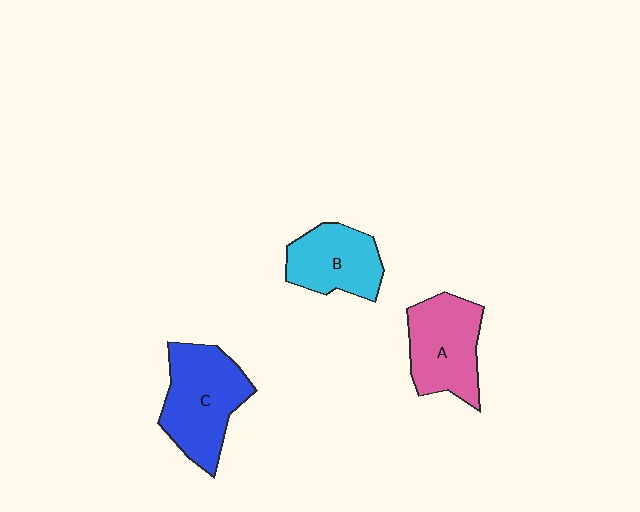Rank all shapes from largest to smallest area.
From largest to smallest: C (blue), A (pink), B (cyan).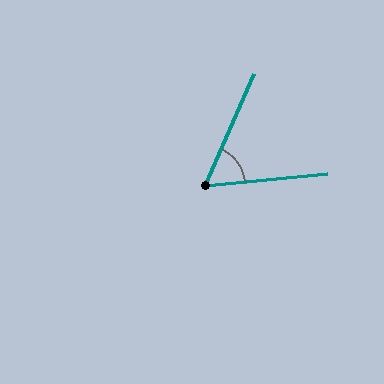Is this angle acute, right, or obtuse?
It is acute.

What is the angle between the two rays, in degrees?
Approximately 60 degrees.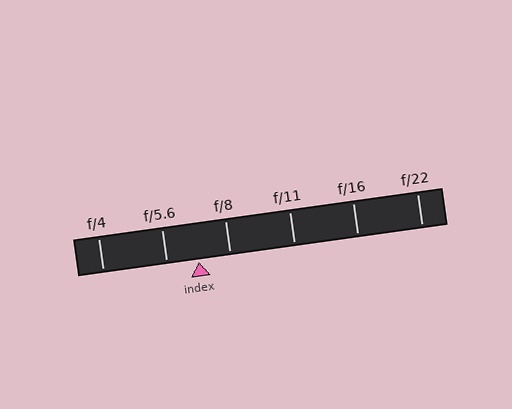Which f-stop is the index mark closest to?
The index mark is closest to f/5.6.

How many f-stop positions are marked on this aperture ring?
There are 6 f-stop positions marked.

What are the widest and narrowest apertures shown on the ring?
The widest aperture shown is f/4 and the narrowest is f/22.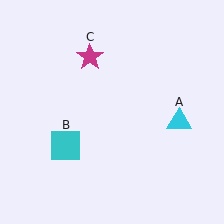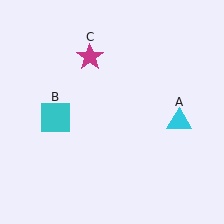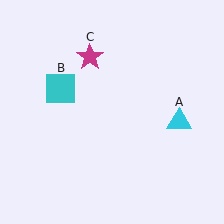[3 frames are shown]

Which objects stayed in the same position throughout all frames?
Cyan triangle (object A) and magenta star (object C) remained stationary.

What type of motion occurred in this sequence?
The cyan square (object B) rotated clockwise around the center of the scene.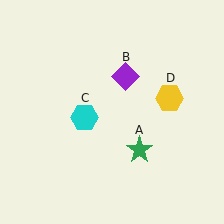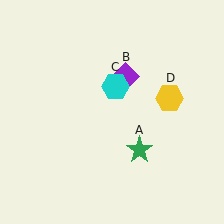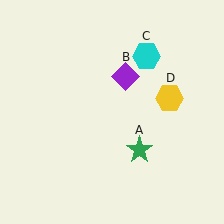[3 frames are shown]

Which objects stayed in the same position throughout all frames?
Green star (object A) and purple diamond (object B) and yellow hexagon (object D) remained stationary.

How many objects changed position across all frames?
1 object changed position: cyan hexagon (object C).